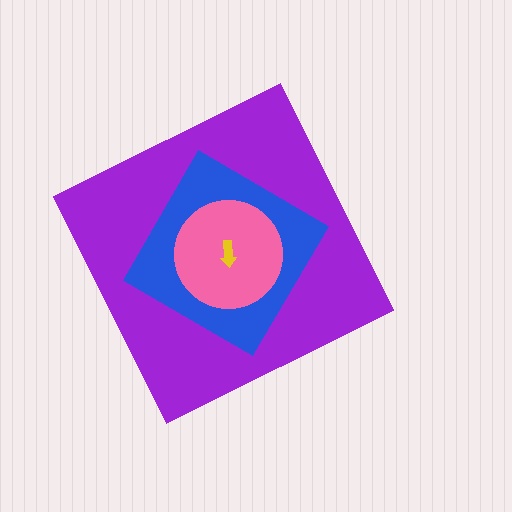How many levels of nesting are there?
4.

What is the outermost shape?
The purple diamond.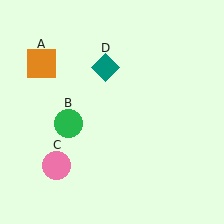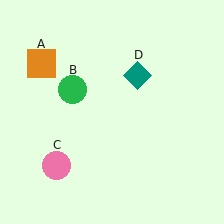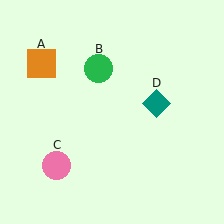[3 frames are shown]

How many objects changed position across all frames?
2 objects changed position: green circle (object B), teal diamond (object D).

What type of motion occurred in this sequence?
The green circle (object B), teal diamond (object D) rotated clockwise around the center of the scene.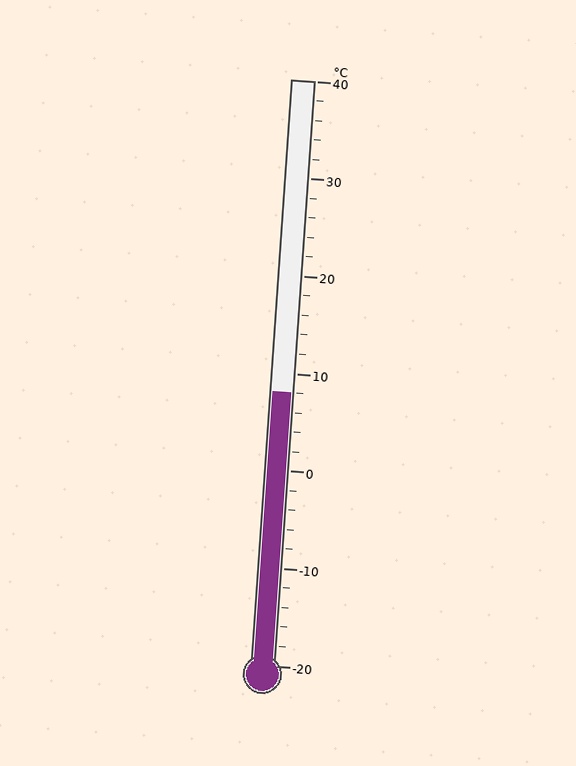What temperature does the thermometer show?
The thermometer shows approximately 8°C.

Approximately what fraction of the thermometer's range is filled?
The thermometer is filled to approximately 45% of its range.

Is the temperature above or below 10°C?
The temperature is below 10°C.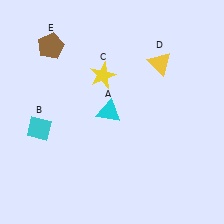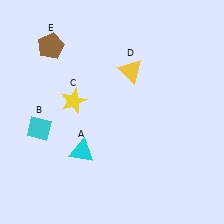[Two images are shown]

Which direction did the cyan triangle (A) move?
The cyan triangle (A) moved down.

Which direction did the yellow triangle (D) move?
The yellow triangle (D) moved left.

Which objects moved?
The objects that moved are: the cyan triangle (A), the yellow star (C), the yellow triangle (D).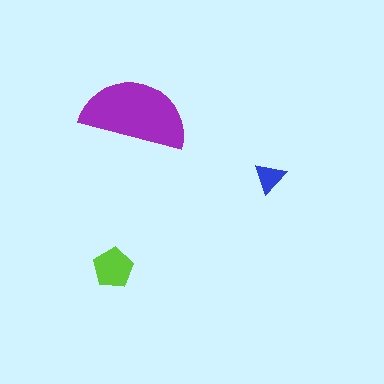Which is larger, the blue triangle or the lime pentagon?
The lime pentagon.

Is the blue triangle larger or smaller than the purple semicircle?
Smaller.